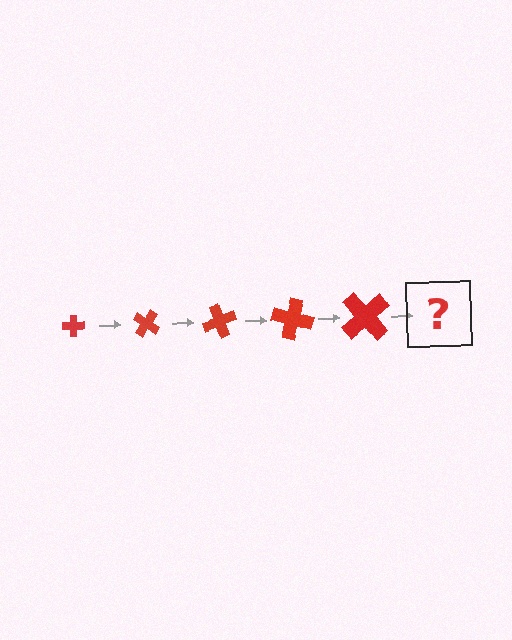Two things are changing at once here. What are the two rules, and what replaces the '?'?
The two rules are that the cross grows larger each step and it rotates 35 degrees each step. The '?' should be a cross, larger than the previous one and rotated 175 degrees from the start.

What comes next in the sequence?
The next element should be a cross, larger than the previous one and rotated 175 degrees from the start.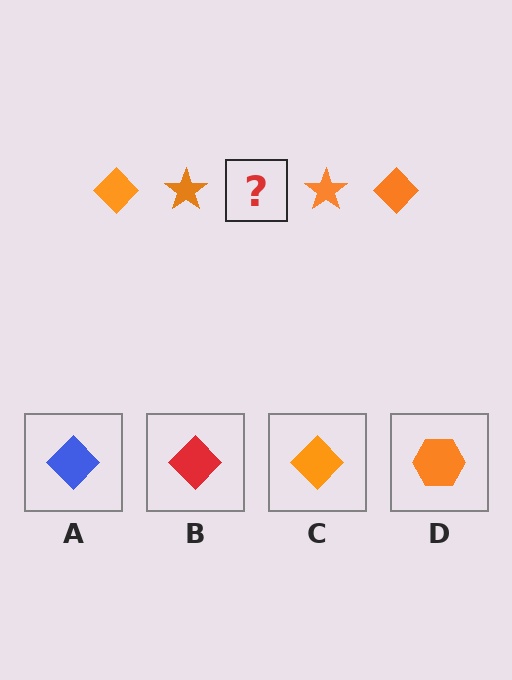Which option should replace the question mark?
Option C.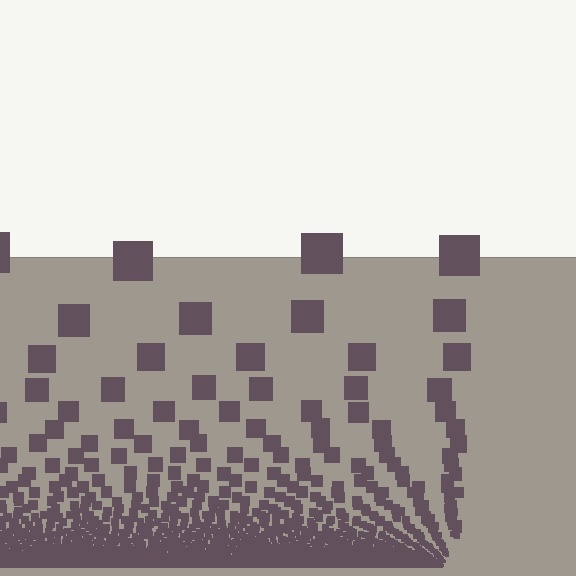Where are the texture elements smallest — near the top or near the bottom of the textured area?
Near the bottom.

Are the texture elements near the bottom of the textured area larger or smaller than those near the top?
Smaller. The gradient is inverted — elements near the bottom are smaller and denser.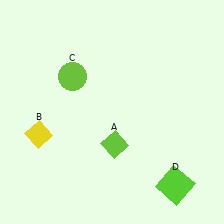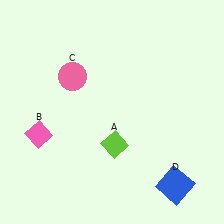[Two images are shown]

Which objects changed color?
B changed from yellow to pink. C changed from lime to pink. D changed from lime to blue.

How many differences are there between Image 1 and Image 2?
There are 3 differences between the two images.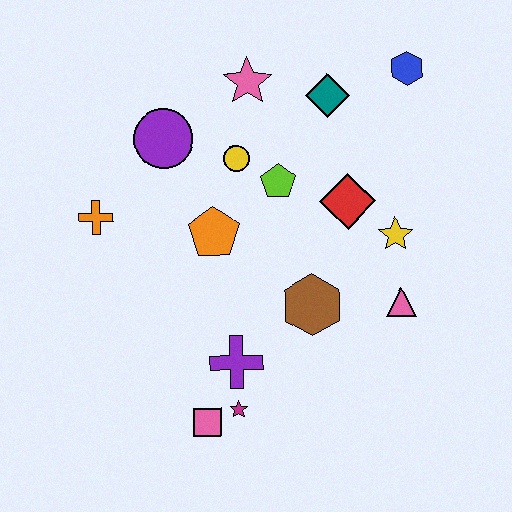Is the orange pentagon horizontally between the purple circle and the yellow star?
Yes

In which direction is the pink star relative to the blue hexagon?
The pink star is to the left of the blue hexagon.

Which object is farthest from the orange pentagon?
The blue hexagon is farthest from the orange pentagon.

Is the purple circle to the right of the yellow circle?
No